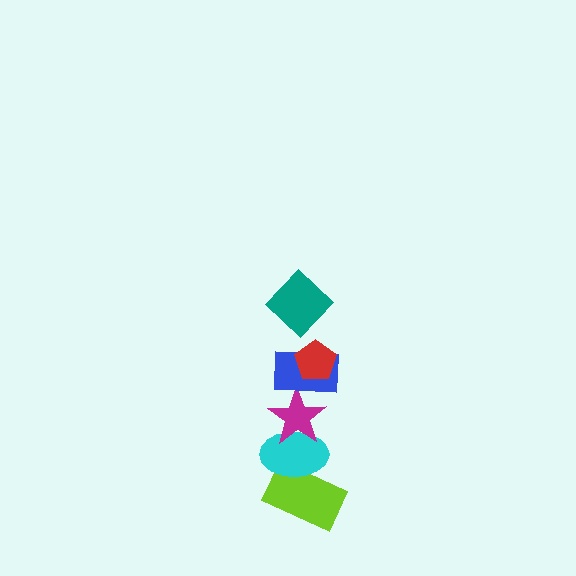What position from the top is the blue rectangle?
The blue rectangle is 3rd from the top.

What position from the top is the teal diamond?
The teal diamond is 1st from the top.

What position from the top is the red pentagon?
The red pentagon is 2nd from the top.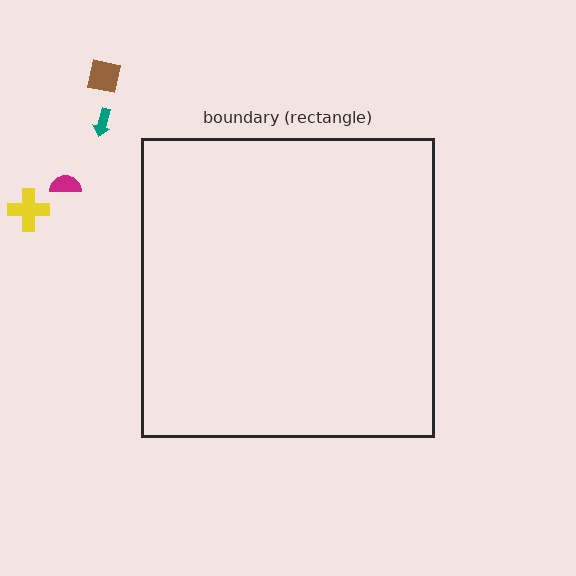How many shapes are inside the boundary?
0 inside, 4 outside.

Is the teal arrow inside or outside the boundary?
Outside.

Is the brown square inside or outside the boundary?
Outside.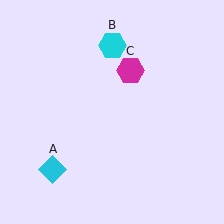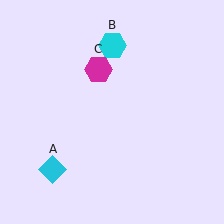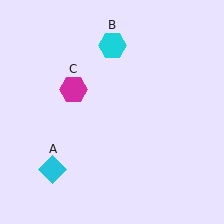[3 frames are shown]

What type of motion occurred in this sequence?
The magenta hexagon (object C) rotated counterclockwise around the center of the scene.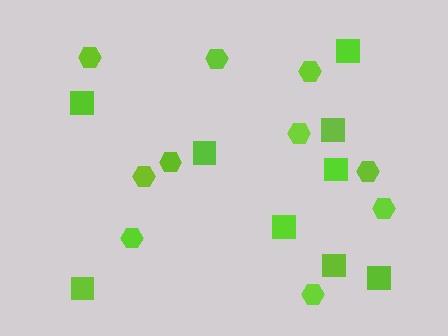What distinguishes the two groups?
There are 2 groups: one group of squares (9) and one group of hexagons (10).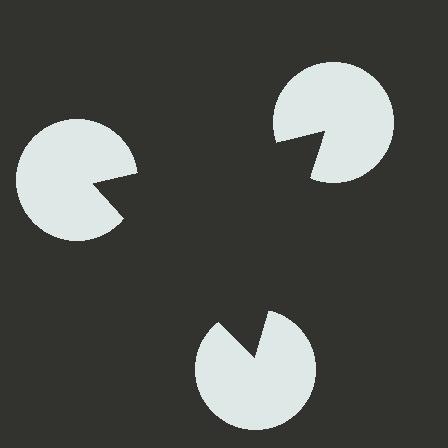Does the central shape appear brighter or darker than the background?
It typically appears slightly darker than the background, even though no actual brightness change is drawn.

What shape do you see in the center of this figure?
An illusory triangle — its edges are inferred from the aligned wedge cuts in the pac-man discs, not physically drawn.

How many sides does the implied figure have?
3 sides.